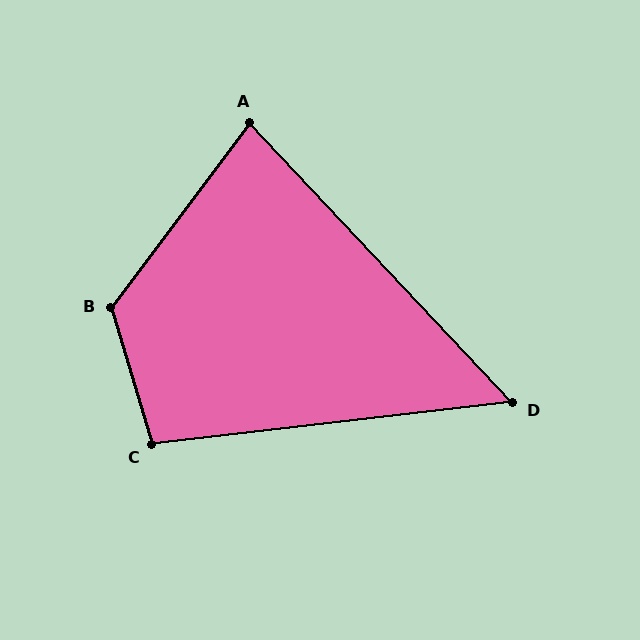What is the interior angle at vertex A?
Approximately 80 degrees (acute).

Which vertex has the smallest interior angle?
D, at approximately 53 degrees.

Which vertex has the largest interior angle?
B, at approximately 127 degrees.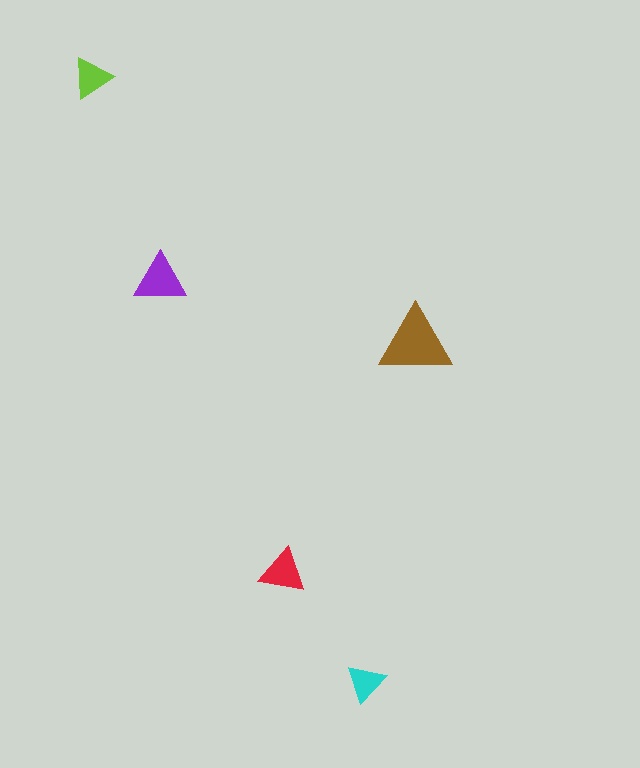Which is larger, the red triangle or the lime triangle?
The red one.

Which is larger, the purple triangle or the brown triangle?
The brown one.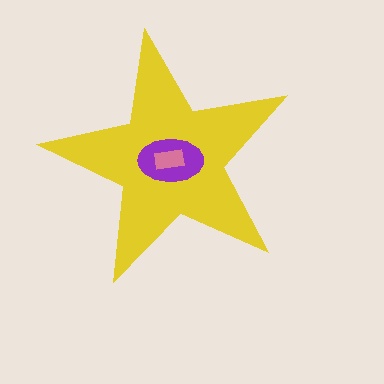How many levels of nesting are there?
3.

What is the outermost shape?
The yellow star.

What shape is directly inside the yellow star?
The purple ellipse.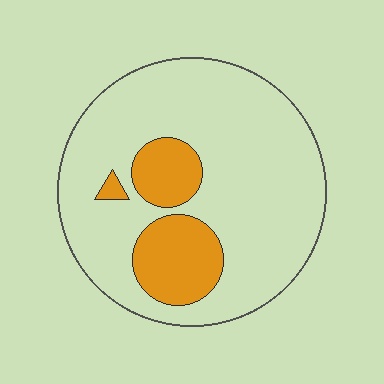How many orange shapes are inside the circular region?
3.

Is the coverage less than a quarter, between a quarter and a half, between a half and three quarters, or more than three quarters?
Less than a quarter.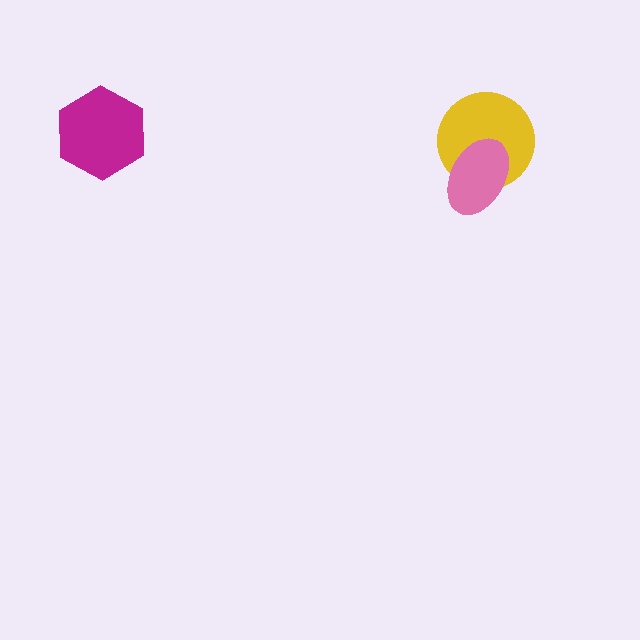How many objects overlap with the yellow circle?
1 object overlaps with the yellow circle.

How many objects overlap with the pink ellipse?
1 object overlaps with the pink ellipse.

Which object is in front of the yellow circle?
The pink ellipse is in front of the yellow circle.